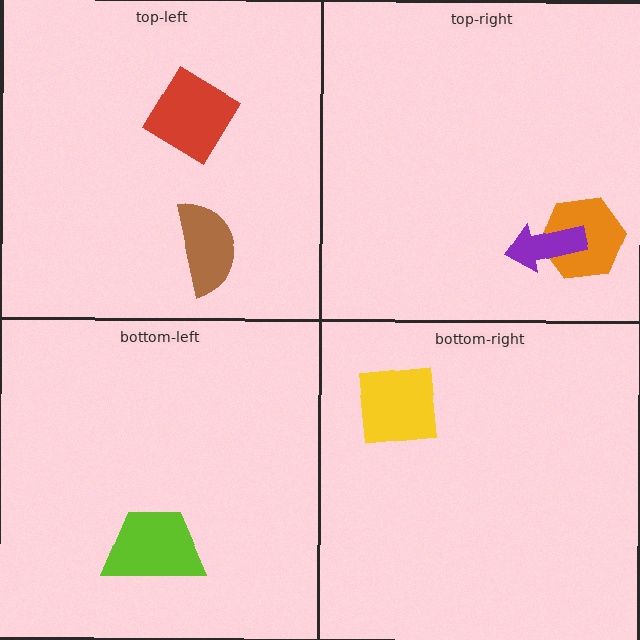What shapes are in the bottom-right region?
The yellow square.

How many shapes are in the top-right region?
2.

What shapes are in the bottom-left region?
The lime trapezoid.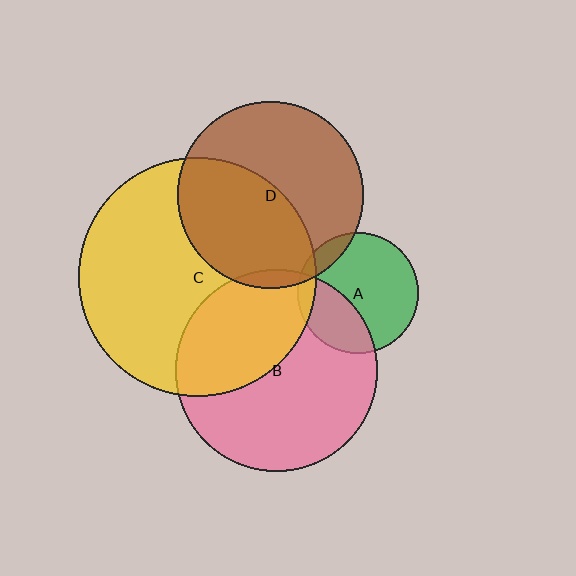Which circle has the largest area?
Circle C (yellow).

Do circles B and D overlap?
Yes.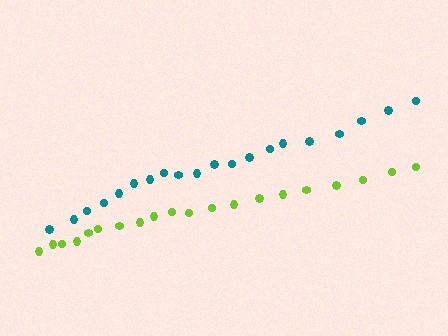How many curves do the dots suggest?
There are 2 distinct paths.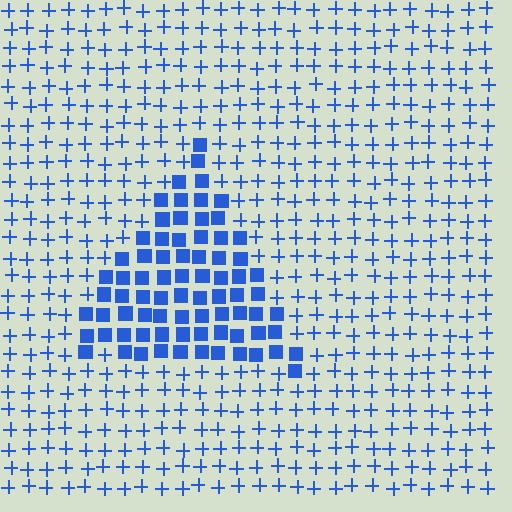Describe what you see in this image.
The image is filled with small blue elements arranged in a uniform grid. A triangle-shaped region contains squares, while the surrounding area contains plus signs. The boundary is defined purely by the change in element shape.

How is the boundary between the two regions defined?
The boundary is defined by a change in element shape: squares inside vs. plus signs outside. All elements share the same color and spacing.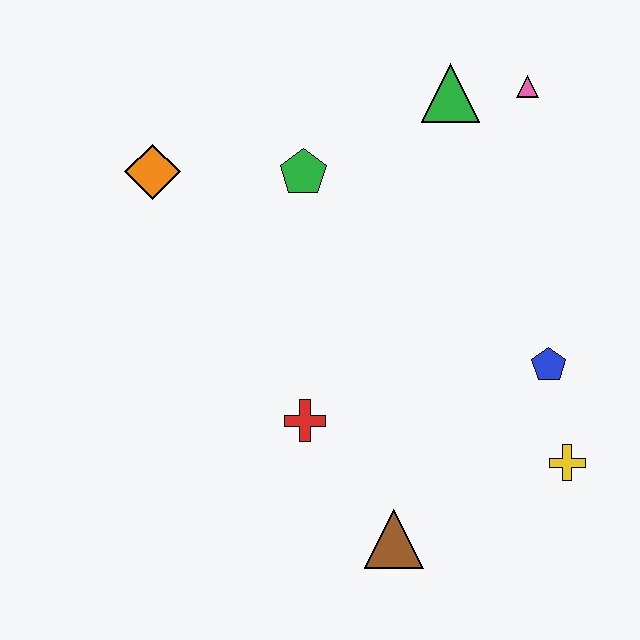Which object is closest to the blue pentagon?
The yellow cross is closest to the blue pentagon.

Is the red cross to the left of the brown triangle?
Yes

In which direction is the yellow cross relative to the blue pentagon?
The yellow cross is below the blue pentagon.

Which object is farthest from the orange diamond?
The yellow cross is farthest from the orange diamond.